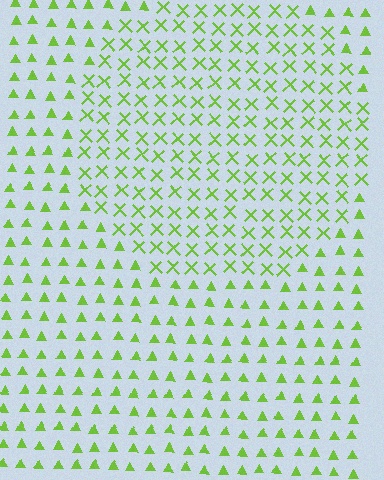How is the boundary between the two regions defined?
The boundary is defined by a change in element shape: X marks inside vs. triangles outside. All elements share the same color and spacing.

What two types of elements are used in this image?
The image uses X marks inside the circle region and triangles outside it.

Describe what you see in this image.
The image is filled with small lime elements arranged in a uniform grid. A circle-shaped region contains X marks, while the surrounding area contains triangles. The boundary is defined purely by the change in element shape.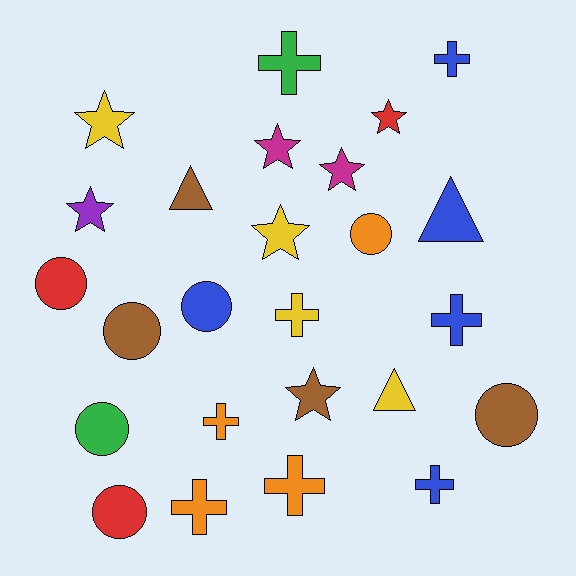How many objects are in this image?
There are 25 objects.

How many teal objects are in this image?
There are no teal objects.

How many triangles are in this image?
There are 3 triangles.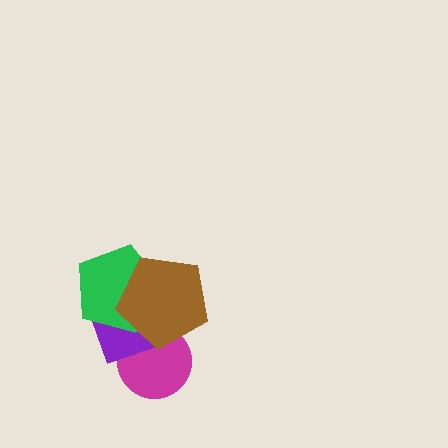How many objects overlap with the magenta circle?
2 objects overlap with the magenta circle.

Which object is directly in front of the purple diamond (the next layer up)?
The green pentagon is directly in front of the purple diamond.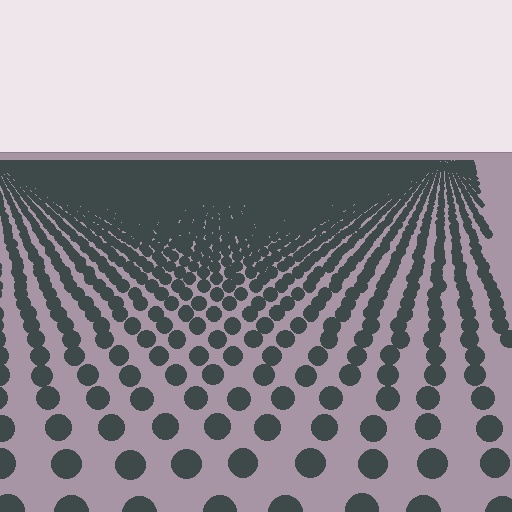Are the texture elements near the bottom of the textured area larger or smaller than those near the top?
Larger. Near the bottom, elements are closer to the viewer and appear at a bigger on-screen size.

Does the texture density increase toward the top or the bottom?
Density increases toward the top.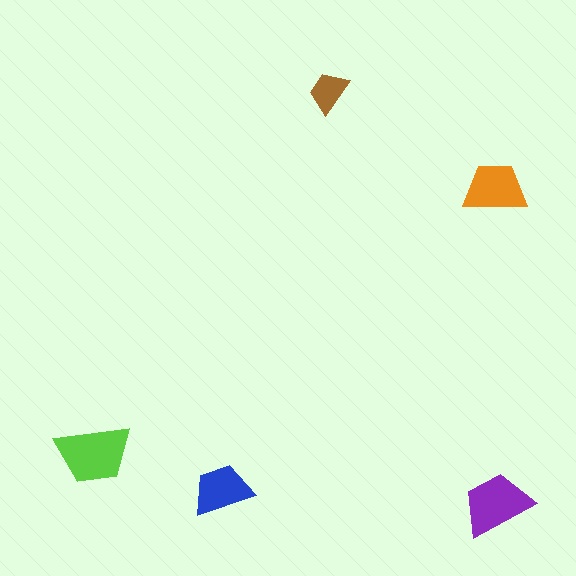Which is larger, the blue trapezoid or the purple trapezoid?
The purple one.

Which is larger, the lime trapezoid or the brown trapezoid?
The lime one.